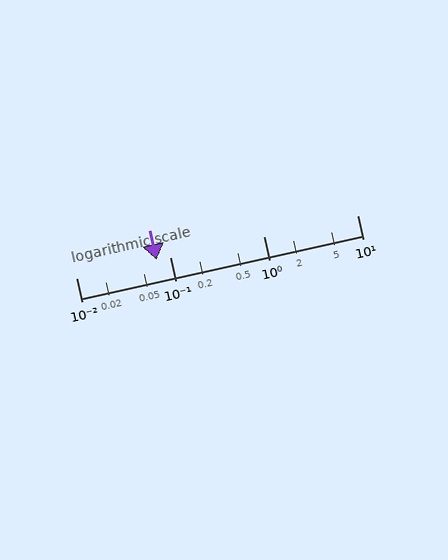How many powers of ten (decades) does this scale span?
The scale spans 3 decades, from 0.01 to 10.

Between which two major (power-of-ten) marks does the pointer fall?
The pointer is between 0.01 and 0.1.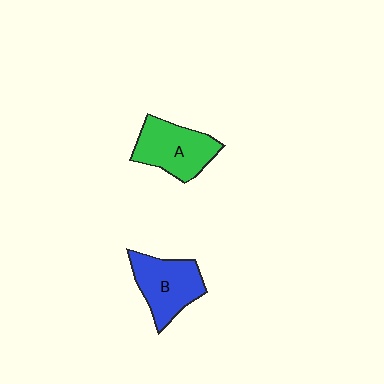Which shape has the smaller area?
Shape B (blue).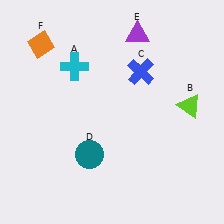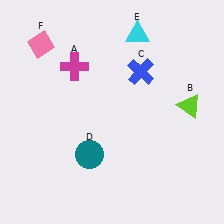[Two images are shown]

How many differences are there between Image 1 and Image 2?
There are 3 differences between the two images.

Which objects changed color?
A changed from cyan to magenta. E changed from purple to cyan. F changed from orange to pink.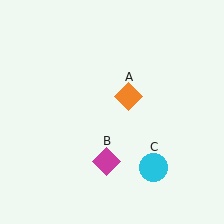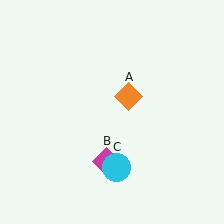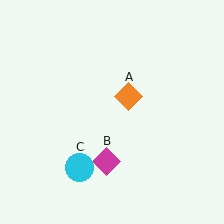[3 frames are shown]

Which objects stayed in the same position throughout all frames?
Orange diamond (object A) and magenta diamond (object B) remained stationary.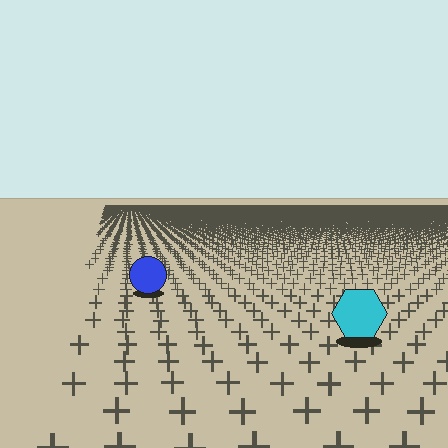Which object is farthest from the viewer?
The blue circle is farthest from the viewer. It appears smaller and the ground texture around it is denser.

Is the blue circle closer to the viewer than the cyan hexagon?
No. The cyan hexagon is closer — you can tell from the texture gradient: the ground texture is coarser near it.